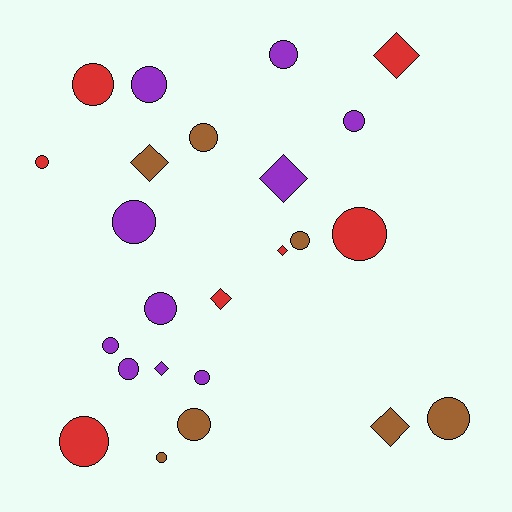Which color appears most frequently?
Purple, with 10 objects.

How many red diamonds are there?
There are 3 red diamonds.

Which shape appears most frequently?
Circle, with 17 objects.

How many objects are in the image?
There are 24 objects.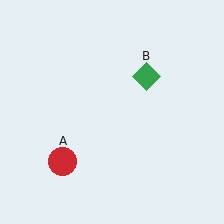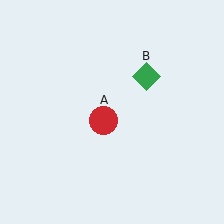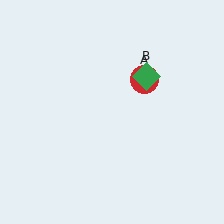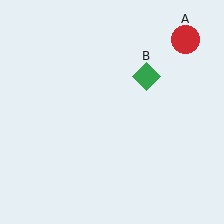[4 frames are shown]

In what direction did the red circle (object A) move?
The red circle (object A) moved up and to the right.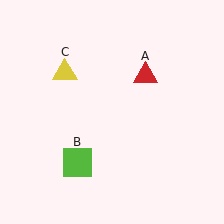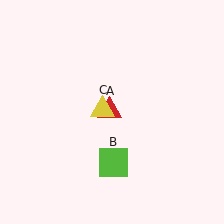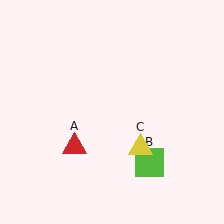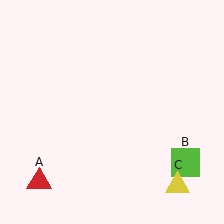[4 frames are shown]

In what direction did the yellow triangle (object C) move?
The yellow triangle (object C) moved down and to the right.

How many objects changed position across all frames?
3 objects changed position: red triangle (object A), lime square (object B), yellow triangle (object C).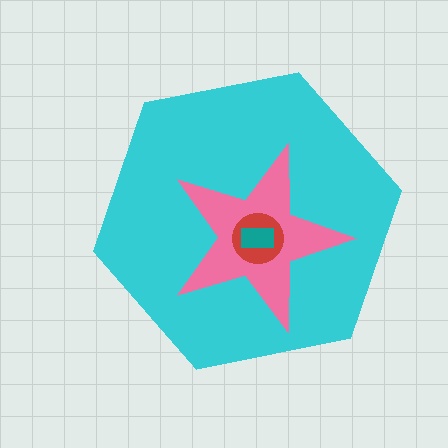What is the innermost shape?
The teal rectangle.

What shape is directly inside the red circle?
The teal rectangle.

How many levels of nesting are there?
4.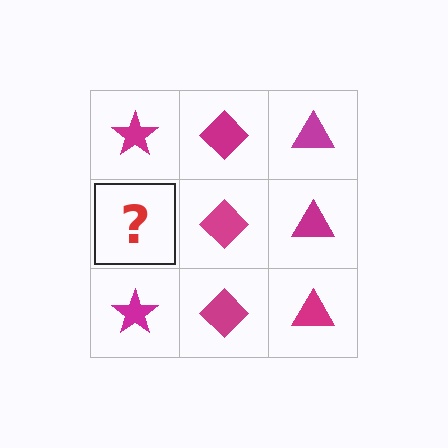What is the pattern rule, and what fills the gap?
The rule is that each column has a consistent shape. The gap should be filled with a magenta star.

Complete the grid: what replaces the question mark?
The question mark should be replaced with a magenta star.